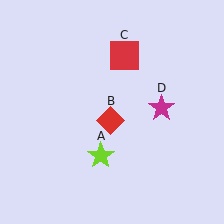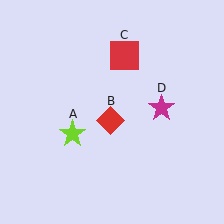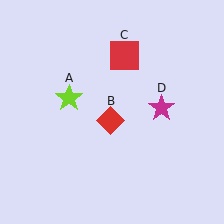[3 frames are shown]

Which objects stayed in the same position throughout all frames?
Red diamond (object B) and red square (object C) and magenta star (object D) remained stationary.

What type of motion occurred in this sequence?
The lime star (object A) rotated clockwise around the center of the scene.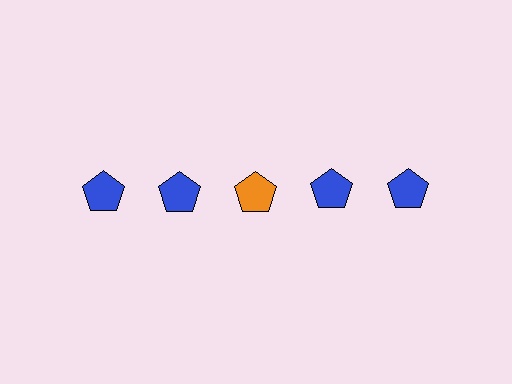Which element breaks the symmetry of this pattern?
The orange pentagon in the top row, center column breaks the symmetry. All other shapes are blue pentagons.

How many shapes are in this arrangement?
There are 5 shapes arranged in a grid pattern.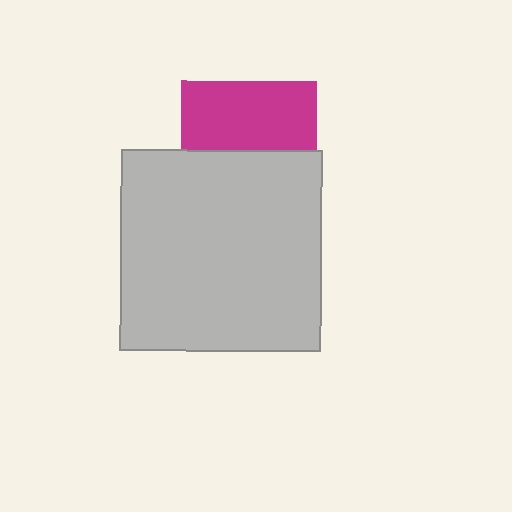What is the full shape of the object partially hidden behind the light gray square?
The partially hidden object is a magenta square.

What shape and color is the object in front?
The object in front is a light gray square.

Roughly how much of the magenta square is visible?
About half of it is visible (roughly 51%).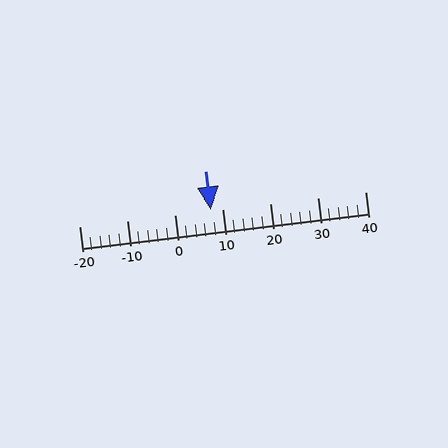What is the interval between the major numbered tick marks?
The major tick marks are spaced 10 units apart.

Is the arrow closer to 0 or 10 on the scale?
The arrow is closer to 10.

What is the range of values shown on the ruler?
The ruler shows values from -20 to 40.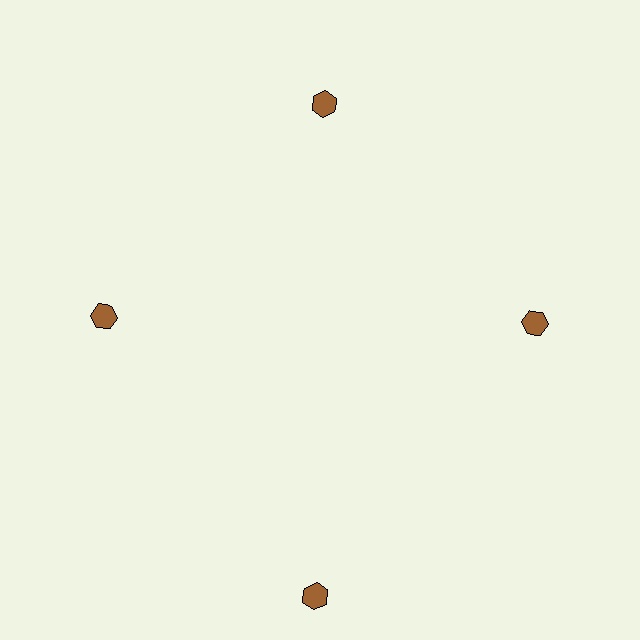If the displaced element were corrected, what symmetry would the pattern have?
It would have 4-fold rotational symmetry — the pattern would map onto itself every 90 degrees.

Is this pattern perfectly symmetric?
No. The 4 brown hexagons are arranged in a ring, but one element near the 6 o'clock position is pushed outward from the center, breaking the 4-fold rotational symmetry.